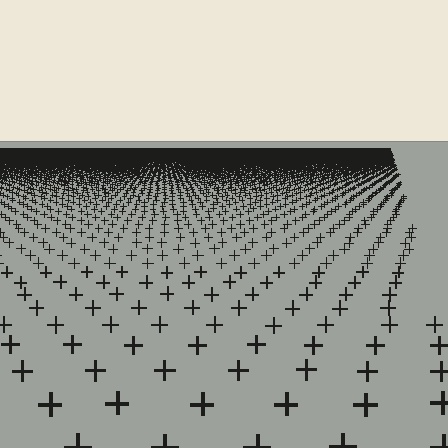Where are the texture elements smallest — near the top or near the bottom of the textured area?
Near the top.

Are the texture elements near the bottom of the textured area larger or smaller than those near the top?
Larger. Near the bottom, elements are closer to the viewer and appear at a bigger on-screen size.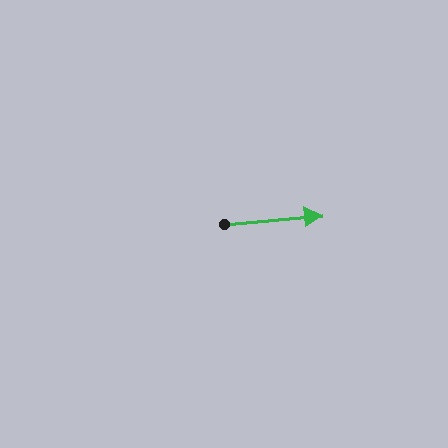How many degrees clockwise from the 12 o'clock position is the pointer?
Approximately 85 degrees.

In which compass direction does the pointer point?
East.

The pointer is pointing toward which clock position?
Roughly 3 o'clock.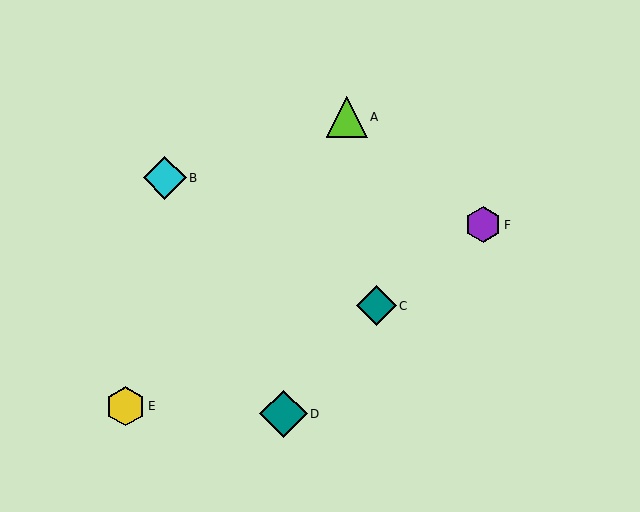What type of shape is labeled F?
Shape F is a purple hexagon.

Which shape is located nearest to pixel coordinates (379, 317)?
The teal diamond (labeled C) at (376, 306) is nearest to that location.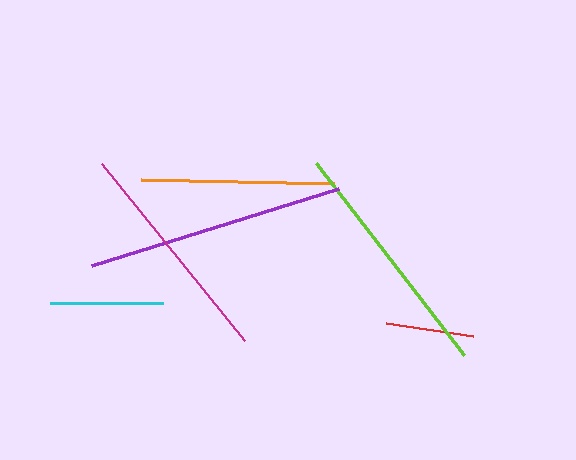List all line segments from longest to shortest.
From longest to shortest: purple, lime, magenta, orange, cyan, red.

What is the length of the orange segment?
The orange segment is approximately 194 pixels long.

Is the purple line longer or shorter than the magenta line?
The purple line is longer than the magenta line.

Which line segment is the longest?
The purple line is the longest at approximately 259 pixels.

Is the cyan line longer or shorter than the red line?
The cyan line is longer than the red line.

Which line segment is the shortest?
The red line is the shortest at approximately 88 pixels.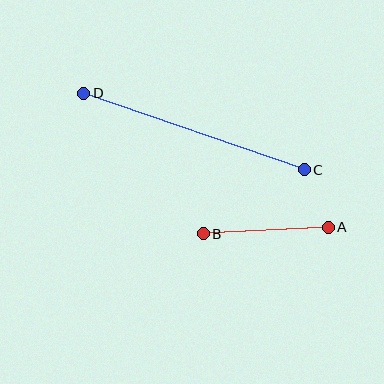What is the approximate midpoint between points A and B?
The midpoint is at approximately (266, 230) pixels.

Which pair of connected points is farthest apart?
Points C and D are farthest apart.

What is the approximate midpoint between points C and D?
The midpoint is at approximately (194, 132) pixels.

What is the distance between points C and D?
The distance is approximately 233 pixels.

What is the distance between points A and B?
The distance is approximately 125 pixels.